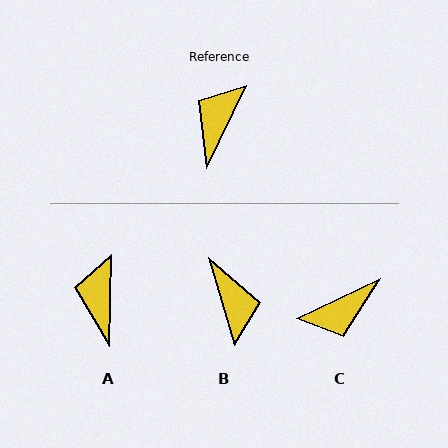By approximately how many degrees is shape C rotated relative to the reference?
Approximately 142 degrees counter-clockwise.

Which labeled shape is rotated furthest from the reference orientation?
C, about 142 degrees away.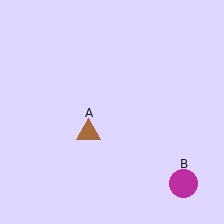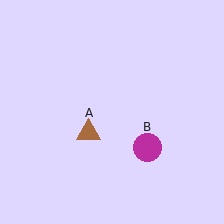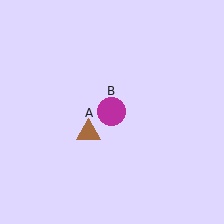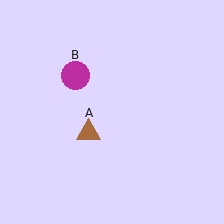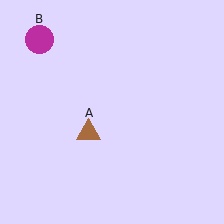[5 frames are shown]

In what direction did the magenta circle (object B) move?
The magenta circle (object B) moved up and to the left.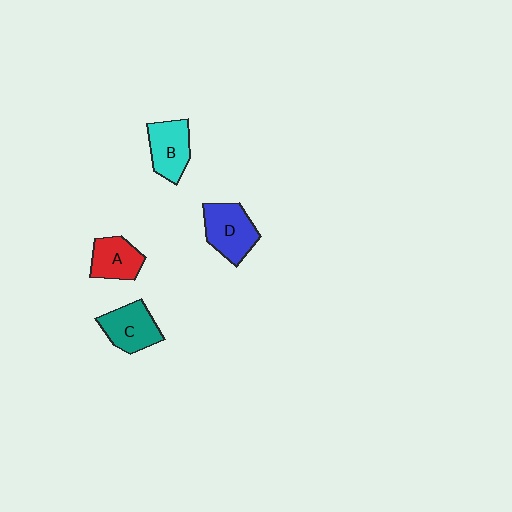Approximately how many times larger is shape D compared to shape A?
Approximately 1.3 times.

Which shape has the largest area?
Shape D (blue).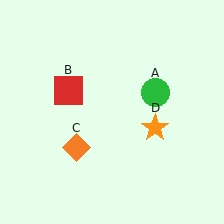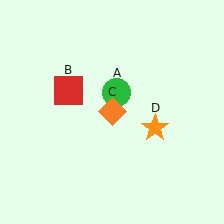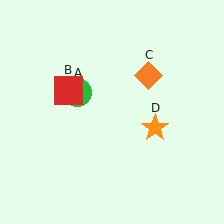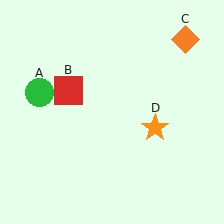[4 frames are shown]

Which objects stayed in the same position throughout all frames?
Red square (object B) and orange star (object D) remained stationary.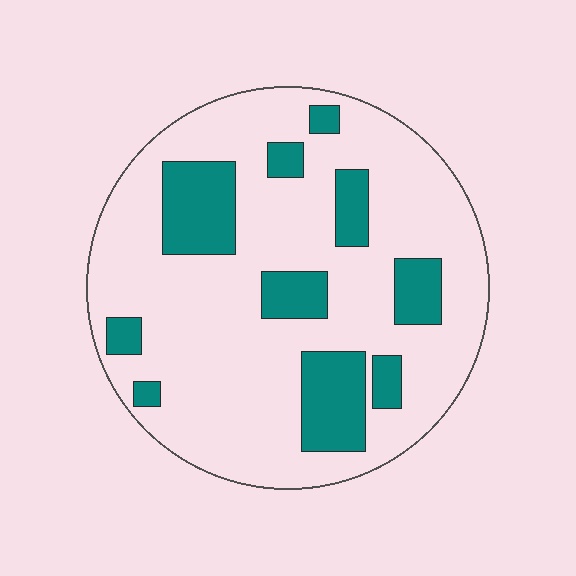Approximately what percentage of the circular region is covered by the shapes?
Approximately 20%.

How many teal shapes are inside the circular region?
10.